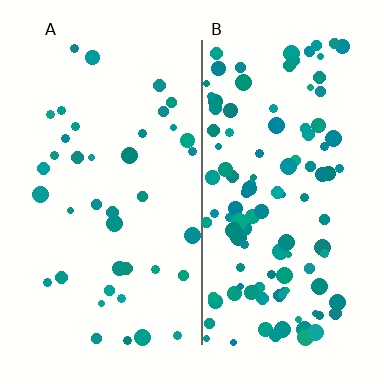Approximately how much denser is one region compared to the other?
Approximately 2.9× — region B over region A.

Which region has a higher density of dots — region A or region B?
B (the right).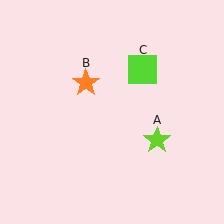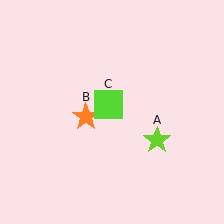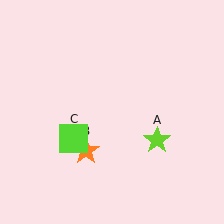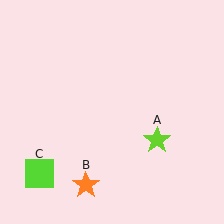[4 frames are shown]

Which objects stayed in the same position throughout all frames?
Lime star (object A) remained stationary.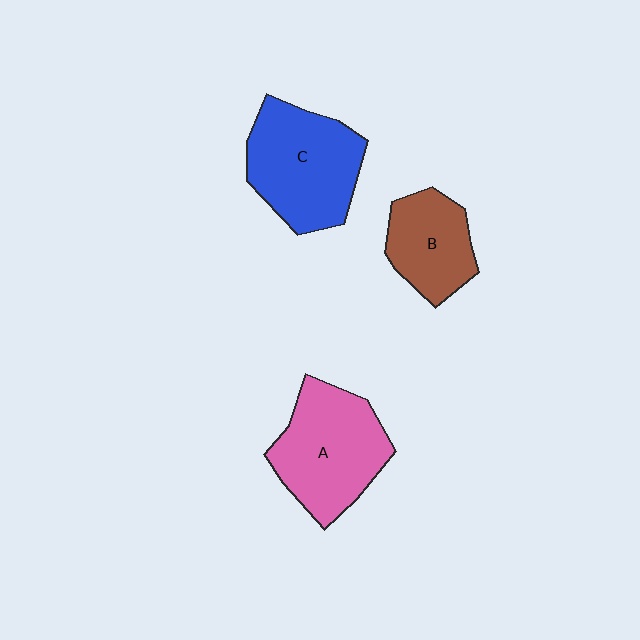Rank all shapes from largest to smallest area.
From largest to smallest: C (blue), A (pink), B (brown).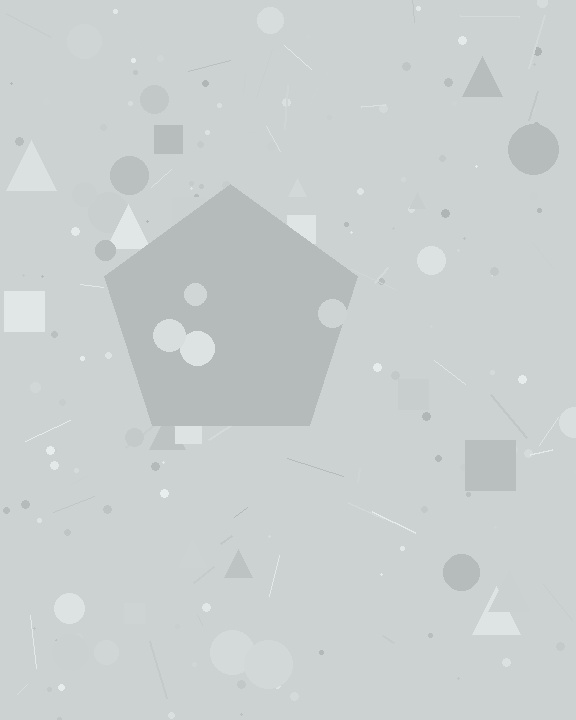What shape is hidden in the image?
A pentagon is hidden in the image.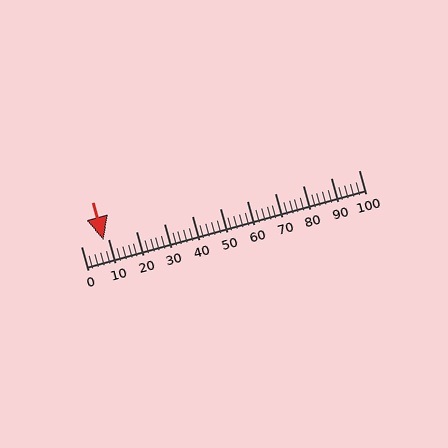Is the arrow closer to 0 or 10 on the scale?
The arrow is closer to 10.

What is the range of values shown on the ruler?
The ruler shows values from 0 to 100.